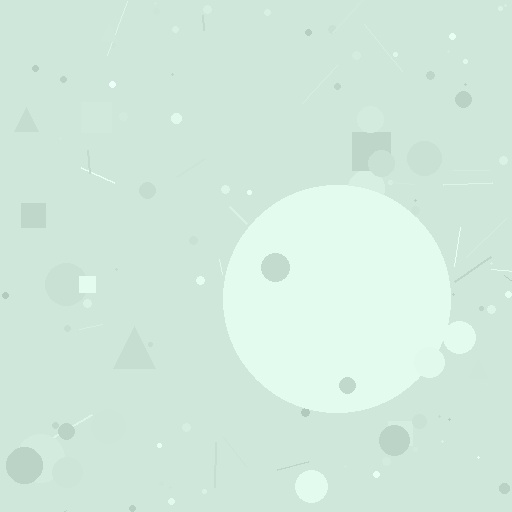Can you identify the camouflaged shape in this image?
The camouflaged shape is a circle.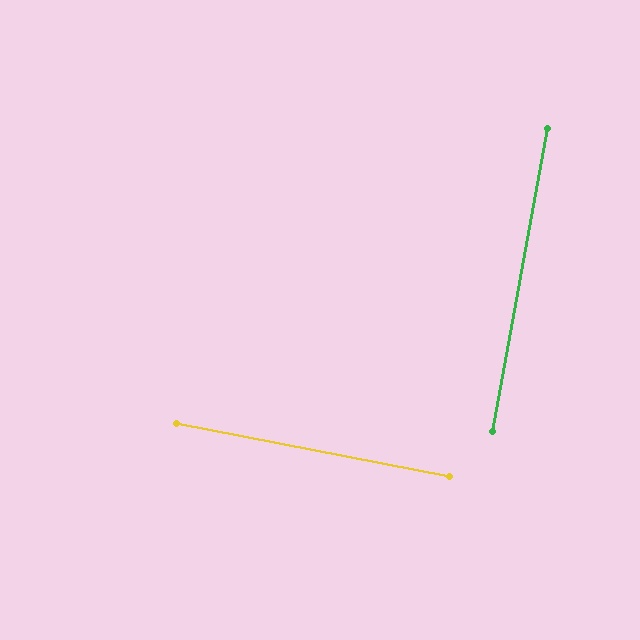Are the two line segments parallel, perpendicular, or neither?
Perpendicular — they meet at approximately 89°.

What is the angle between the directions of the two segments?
Approximately 89 degrees.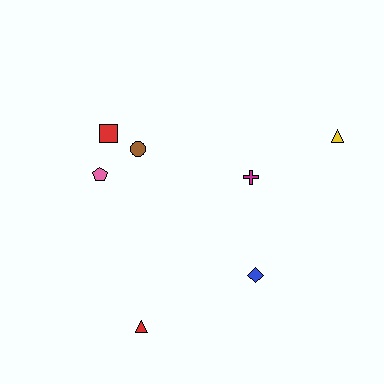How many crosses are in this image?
There is 1 cross.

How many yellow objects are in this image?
There is 1 yellow object.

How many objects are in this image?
There are 7 objects.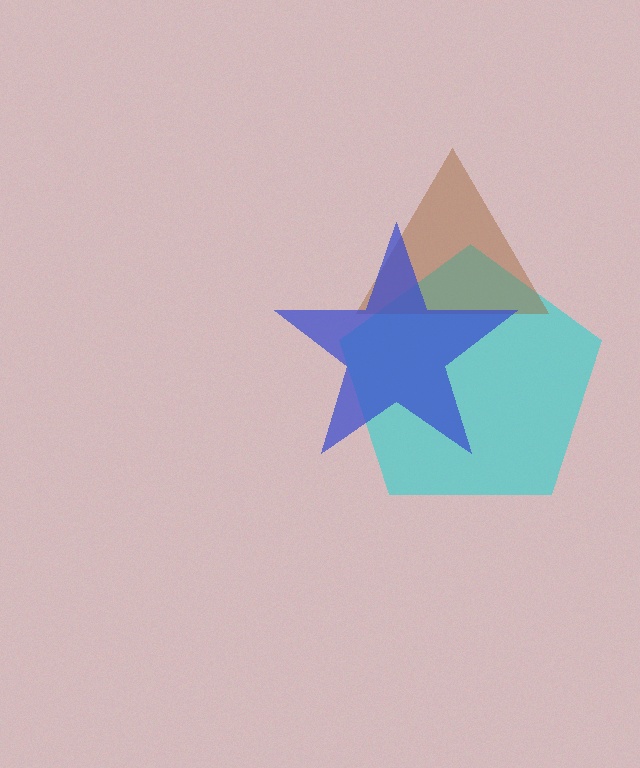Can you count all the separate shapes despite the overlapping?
Yes, there are 3 separate shapes.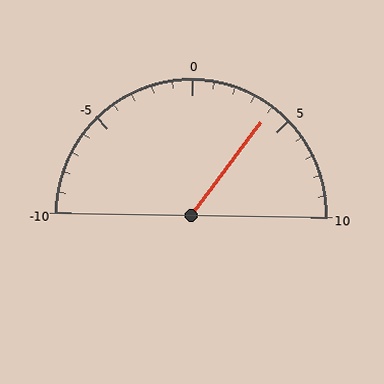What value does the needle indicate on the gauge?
The needle indicates approximately 4.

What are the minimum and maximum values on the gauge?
The gauge ranges from -10 to 10.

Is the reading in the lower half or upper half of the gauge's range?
The reading is in the upper half of the range (-10 to 10).